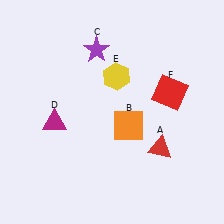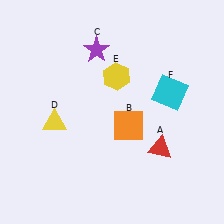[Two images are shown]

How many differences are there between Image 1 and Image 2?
There are 2 differences between the two images.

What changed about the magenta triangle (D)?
In Image 1, D is magenta. In Image 2, it changed to yellow.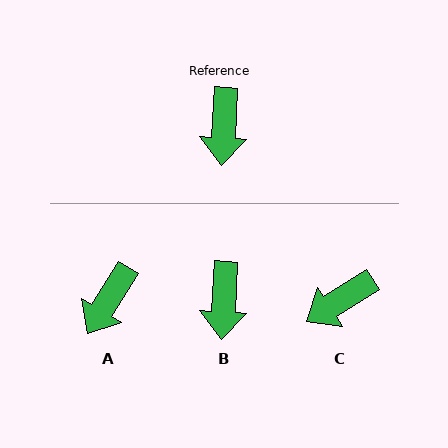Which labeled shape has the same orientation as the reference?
B.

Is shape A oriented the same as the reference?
No, it is off by about 28 degrees.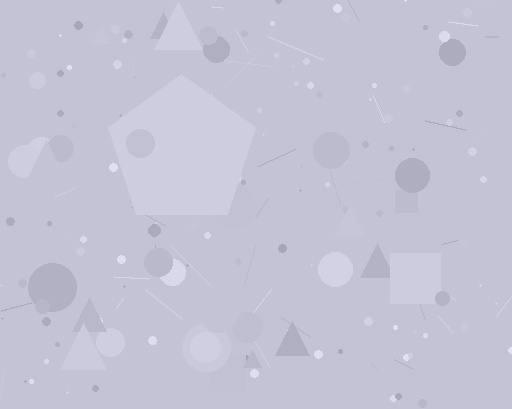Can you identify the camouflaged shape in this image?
The camouflaged shape is a pentagon.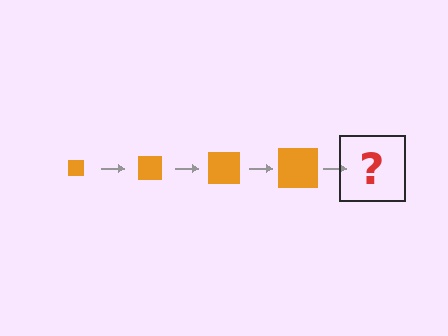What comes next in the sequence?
The next element should be an orange square, larger than the previous one.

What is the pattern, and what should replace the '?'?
The pattern is that the square gets progressively larger each step. The '?' should be an orange square, larger than the previous one.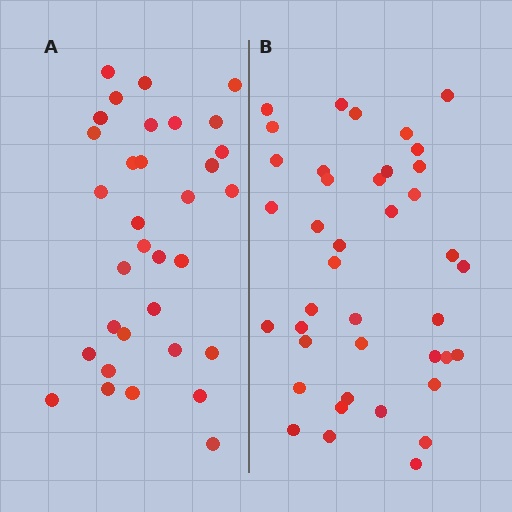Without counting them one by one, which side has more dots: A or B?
Region B (the right region) has more dots.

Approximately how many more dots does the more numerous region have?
Region B has roughly 8 or so more dots than region A.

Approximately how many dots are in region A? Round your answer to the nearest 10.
About 30 dots. (The exact count is 33, which rounds to 30.)